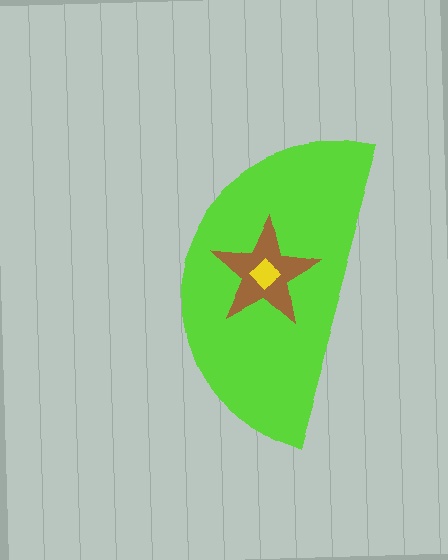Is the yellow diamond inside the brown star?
Yes.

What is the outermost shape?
The lime semicircle.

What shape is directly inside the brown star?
The yellow diamond.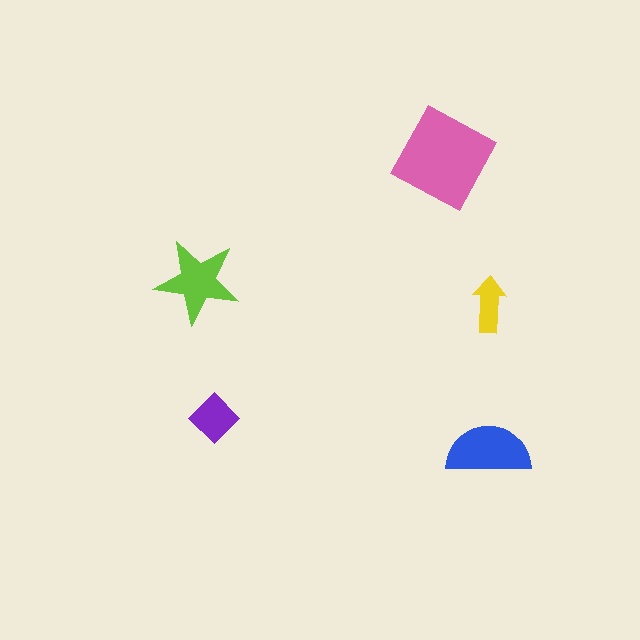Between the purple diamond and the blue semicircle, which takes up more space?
The blue semicircle.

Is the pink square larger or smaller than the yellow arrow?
Larger.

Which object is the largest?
The pink square.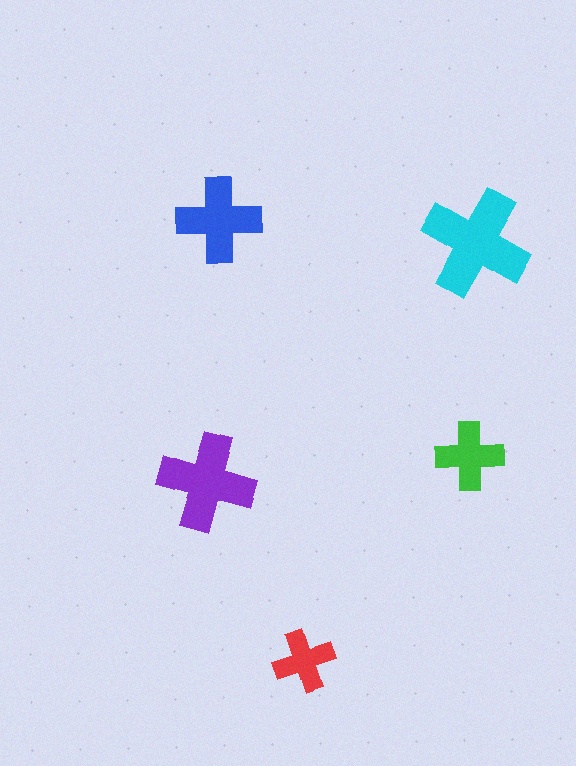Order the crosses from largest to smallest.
the cyan one, the purple one, the blue one, the green one, the red one.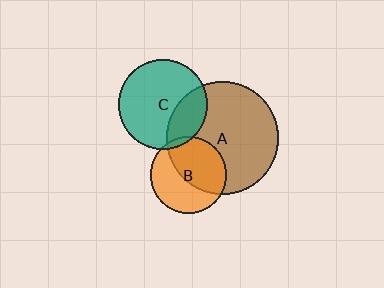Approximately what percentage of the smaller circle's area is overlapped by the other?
Approximately 50%.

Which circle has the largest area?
Circle A (brown).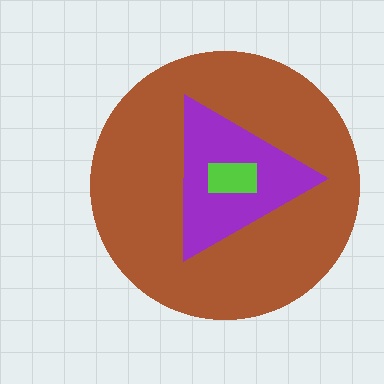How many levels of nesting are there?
3.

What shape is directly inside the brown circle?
The purple triangle.